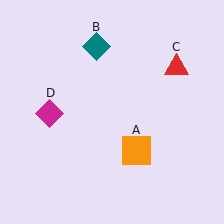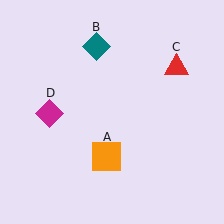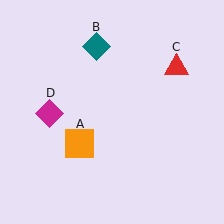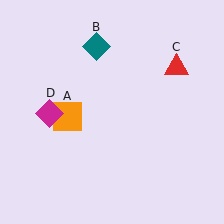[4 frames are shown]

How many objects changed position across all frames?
1 object changed position: orange square (object A).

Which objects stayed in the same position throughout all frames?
Teal diamond (object B) and red triangle (object C) and magenta diamond (object D) remained stationary.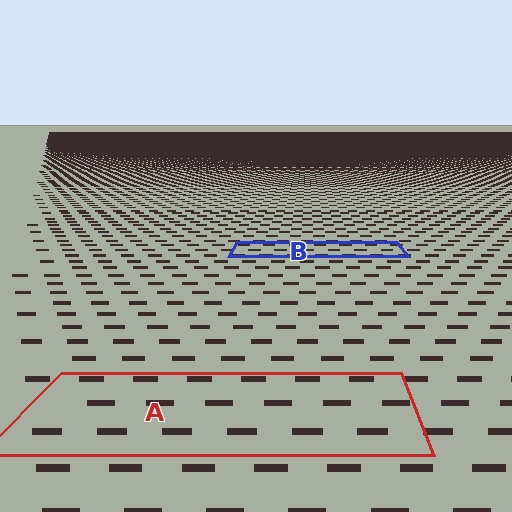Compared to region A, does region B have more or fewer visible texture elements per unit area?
Region B has more texture elements per unit area — they are packed more densely because it is farther away.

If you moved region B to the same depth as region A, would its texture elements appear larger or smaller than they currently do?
They would appear larger. At a closer depth, the same texture elements are projected at a bigger on-screen size.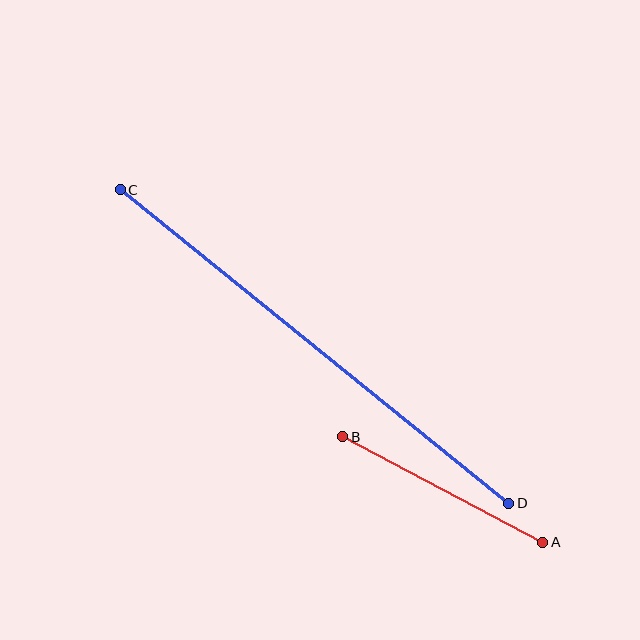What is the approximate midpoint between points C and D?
The midpoint is at approximately (315, 347) pixels.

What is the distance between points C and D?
The distance is approximately 499 pixels.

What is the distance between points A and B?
The distance is approximately 227 pixels.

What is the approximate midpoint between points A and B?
The midpoint is at approximately (443, 490) pixels.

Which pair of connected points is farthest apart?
Points C and D are farthest apart.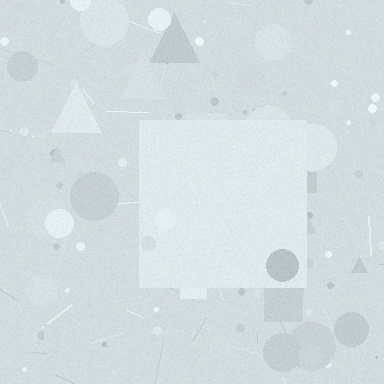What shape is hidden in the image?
A square is hidden in the image.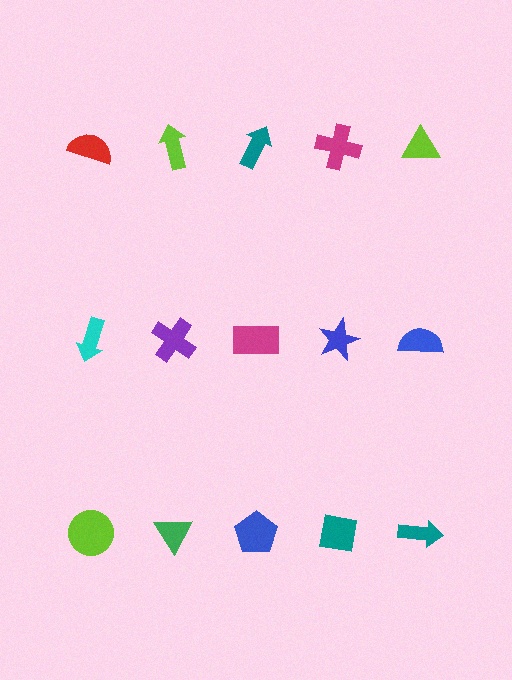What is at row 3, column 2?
A green triangle.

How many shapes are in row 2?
5 shapes.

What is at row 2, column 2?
A purple cross.